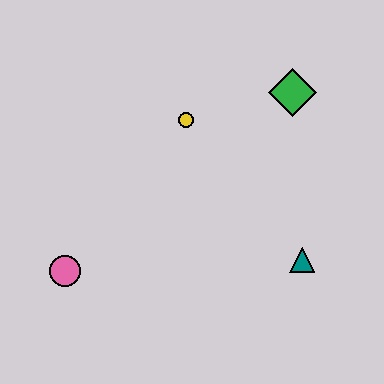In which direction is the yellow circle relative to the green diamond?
The yellow circle is to the left of the green diamond.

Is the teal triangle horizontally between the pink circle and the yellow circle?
No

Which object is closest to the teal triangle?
The green diamond is closest to the teal triangle.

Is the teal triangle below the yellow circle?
Yes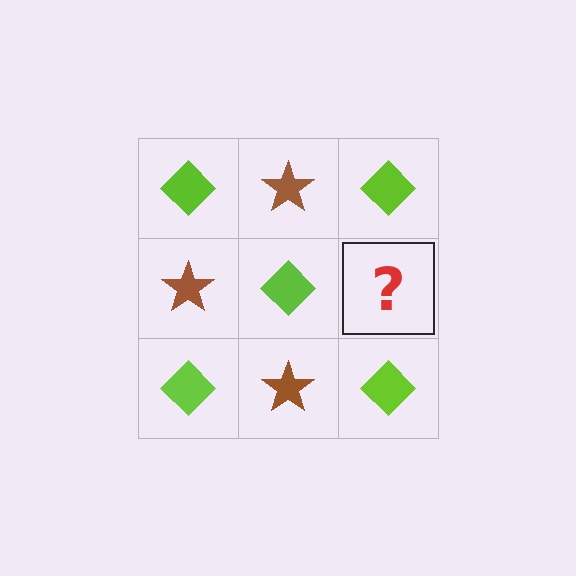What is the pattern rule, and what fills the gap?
The rule is that it alternates lime diamond and brown star in a checkerboard pattern. The gap should be filled with a brown star.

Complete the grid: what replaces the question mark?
The question mark should be replaced with a brown star.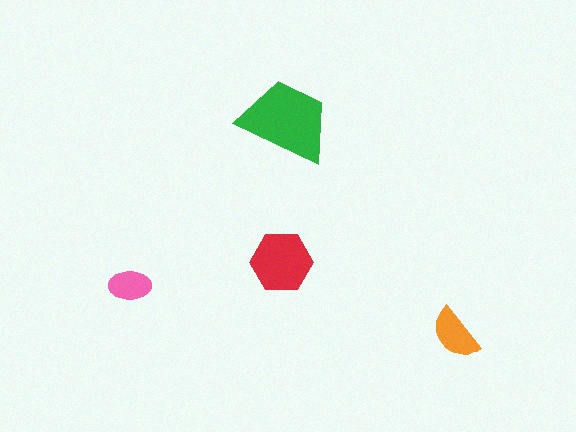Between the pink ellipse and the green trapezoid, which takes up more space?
The green trapezoid.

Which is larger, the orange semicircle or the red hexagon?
The red hexagon.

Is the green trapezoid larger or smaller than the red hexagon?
Larger.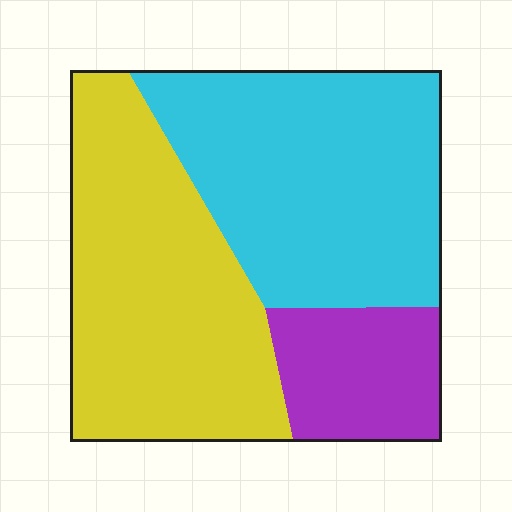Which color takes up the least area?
Purple, at roughly 15%.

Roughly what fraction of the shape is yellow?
Yellow takes up between a quarter and a half of the shape.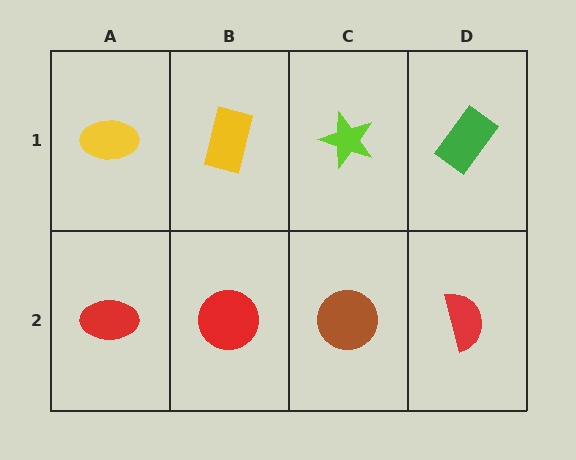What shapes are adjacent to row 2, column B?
A yellow rectangle (row 1, column B), a red ellipse (row 2, column A), a brown circle (row 2, column C).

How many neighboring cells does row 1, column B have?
3.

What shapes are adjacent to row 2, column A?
A yellow ellipse (row 1, column A), a red circle (row 2, column B).